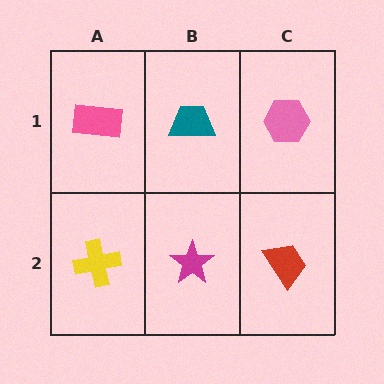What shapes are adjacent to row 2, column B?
A teal trapezoid (row 1, column B), a yellow cross (row 2, column A), a red trapezoid (row 2, column C).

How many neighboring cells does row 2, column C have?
2.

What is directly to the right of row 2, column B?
A red trapezoid.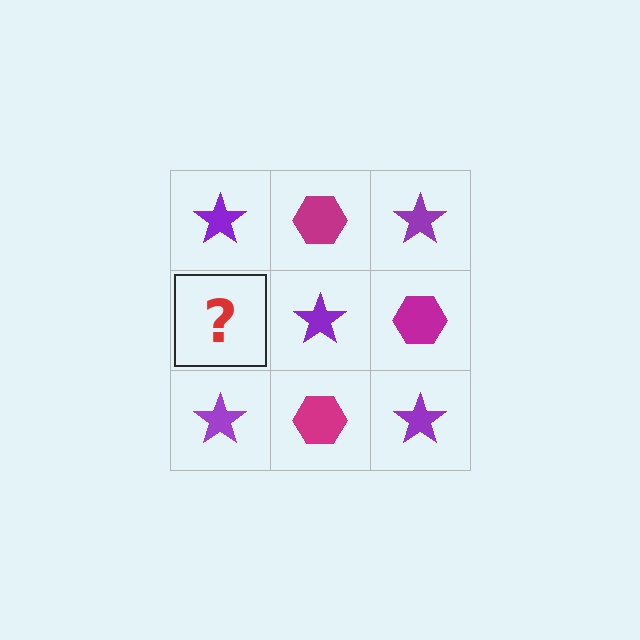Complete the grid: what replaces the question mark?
The question mark should be replaced with a magenta hexagon.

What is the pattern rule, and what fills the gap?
The rule is that it alternates purple star and magenta hexagon in a checkerboard pattern. The gap should be filled with a magenta hexagon.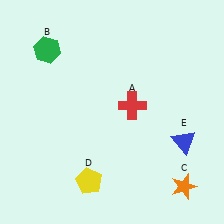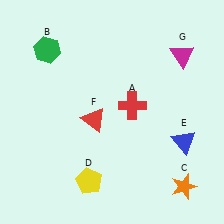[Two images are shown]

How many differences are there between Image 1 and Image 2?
There are 2 differences between the two images.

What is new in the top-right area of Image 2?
A magenta triangle (G) was added in the top-right area of Image 2.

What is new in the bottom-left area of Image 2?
A red triangle (F) was added in the bottom-left area of Image 2.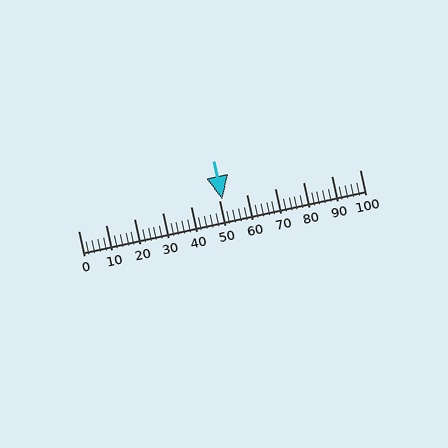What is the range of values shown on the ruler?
The ruler shows values from 0 to 100.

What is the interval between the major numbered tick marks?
The major tick marks are spaced 10 units apart.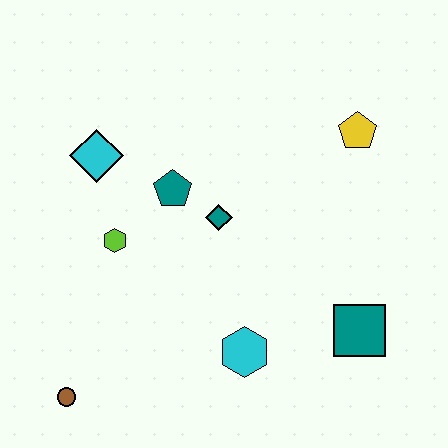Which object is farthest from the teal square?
The cyan diamond is farthest from the teal square.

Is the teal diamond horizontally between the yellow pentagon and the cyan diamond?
Yes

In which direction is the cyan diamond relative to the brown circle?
The cyan diamond is above the brown circle.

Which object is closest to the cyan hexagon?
The teal square is closest to the cyan hexagon.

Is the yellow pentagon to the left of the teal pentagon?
No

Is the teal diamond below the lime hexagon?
No